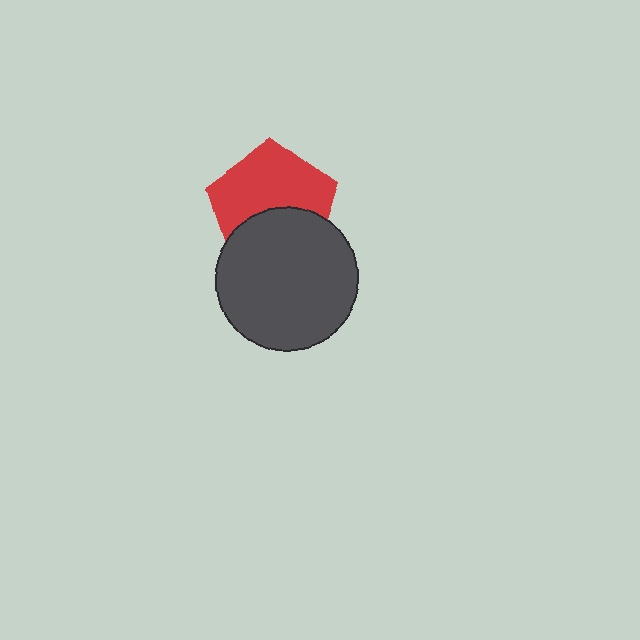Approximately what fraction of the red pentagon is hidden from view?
Roughly 41% of the red pentagon is hidden behind the dark gray circle.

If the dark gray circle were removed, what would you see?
You would see the complete red pentagon.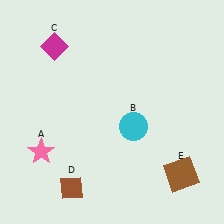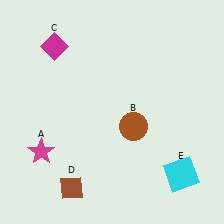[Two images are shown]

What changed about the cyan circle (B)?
In Image 1, B is cyan. In Image 2, it changed to brown.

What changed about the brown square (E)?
In Image 1, E is brown. In Image 2, it changed to cyan.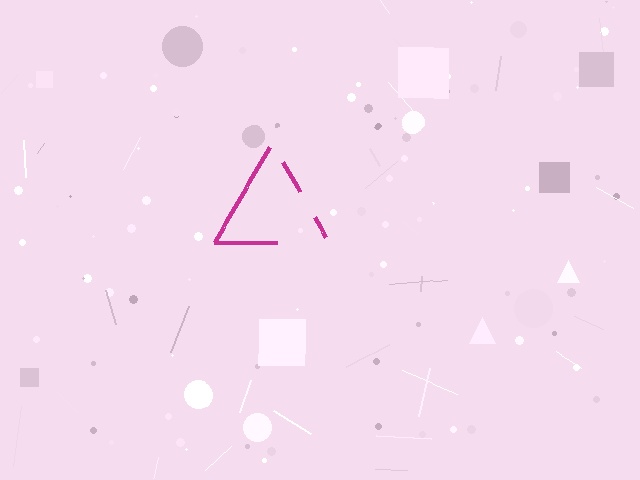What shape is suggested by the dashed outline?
The dashed outline suggests a triangle.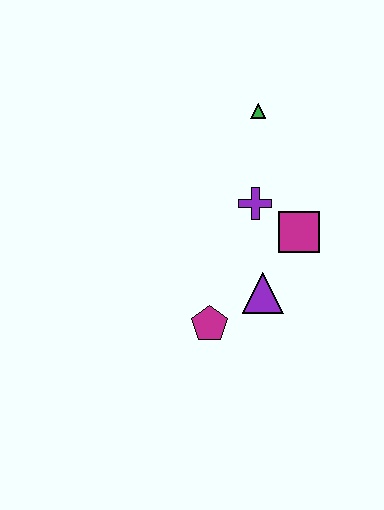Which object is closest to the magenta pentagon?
The purple triangle is closest to the magenta pentagon.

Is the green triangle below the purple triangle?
No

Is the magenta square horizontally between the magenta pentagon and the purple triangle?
No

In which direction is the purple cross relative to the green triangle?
The purple cross is below the green triangle.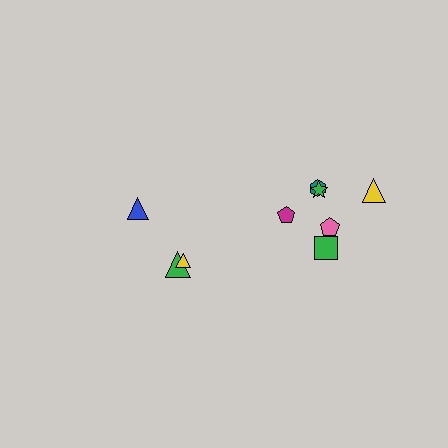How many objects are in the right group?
There are 6 objects.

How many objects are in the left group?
There are 3 objects.